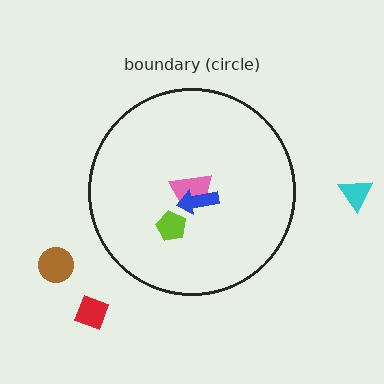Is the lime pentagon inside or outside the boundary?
Inside.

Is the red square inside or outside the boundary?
Outside.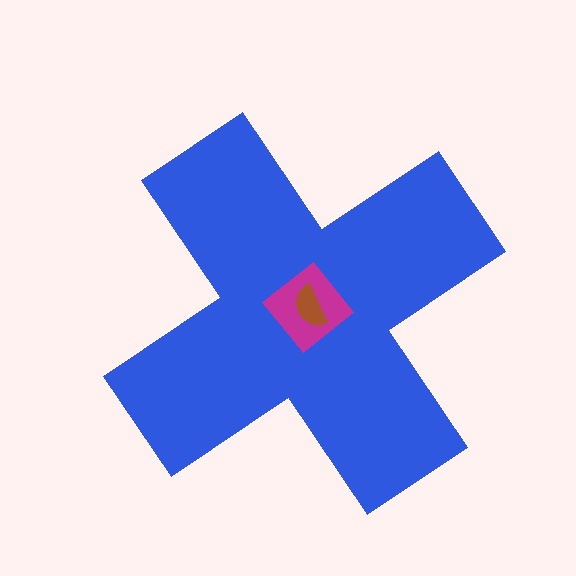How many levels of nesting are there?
3.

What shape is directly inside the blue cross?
The magenta diamond.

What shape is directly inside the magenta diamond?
The brown semicircle.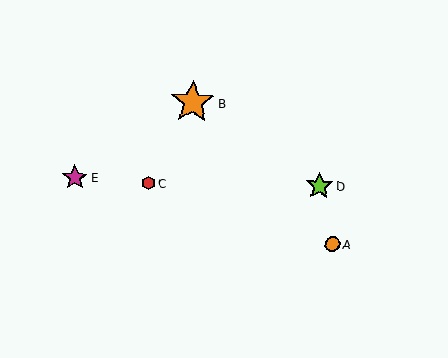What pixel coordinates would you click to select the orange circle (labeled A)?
Click at (332, 245) to select the orange circle A.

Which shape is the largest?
The orange star (labeled B) is the largest.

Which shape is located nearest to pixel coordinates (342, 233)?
The orange circle (labeled A) at (332, 245) is nearest to that location.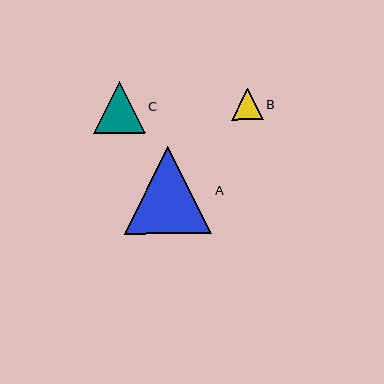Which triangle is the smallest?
Triangle B is the smallest with a size of approximately 31 pixels.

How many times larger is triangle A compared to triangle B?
Triangle A is approximately 2.8 times the size of triangle B.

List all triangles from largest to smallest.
From largest to smallest: A, C, B.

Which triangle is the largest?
Triangle A is the largest with a size of approximately 87 pixels.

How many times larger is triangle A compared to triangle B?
Triangle A is approximately 2.8 times the size of triangle B.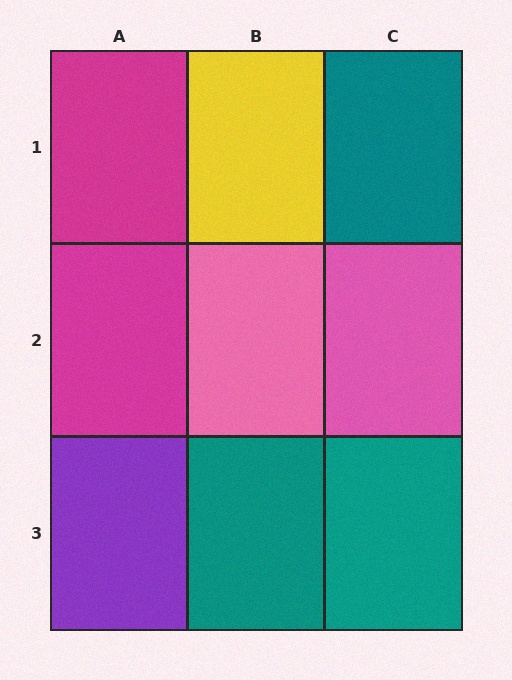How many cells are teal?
3 cells are teal.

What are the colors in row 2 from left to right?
Magenta, pink, pink.